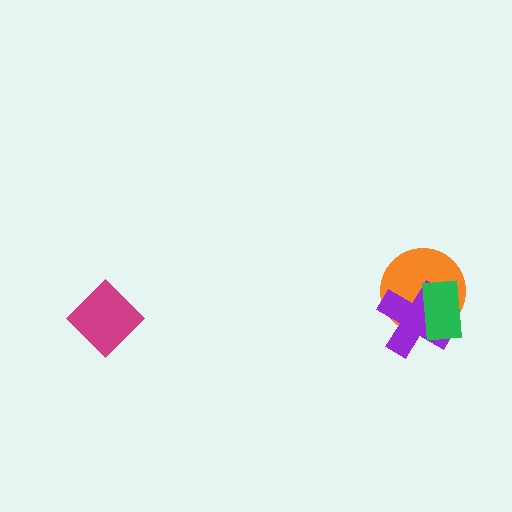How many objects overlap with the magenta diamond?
0 objects overlap with the magenta diamond.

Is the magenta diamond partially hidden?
No, no other shape covers it.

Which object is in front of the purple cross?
The green rectangle is in front of the purple cross.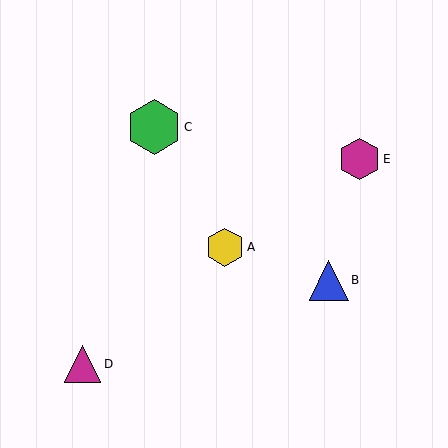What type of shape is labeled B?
Shape B is a blue triangle.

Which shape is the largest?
The green hexagon (labeled C) is the largest.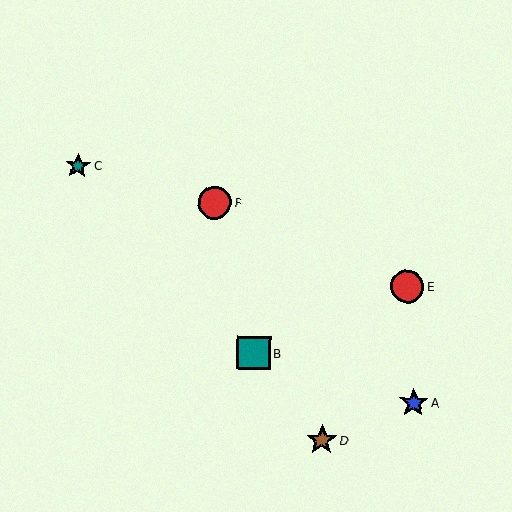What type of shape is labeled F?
Shape F is a red circle.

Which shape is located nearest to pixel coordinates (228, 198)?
The red circle (labeled F) at (215, 203) is nearest to that location.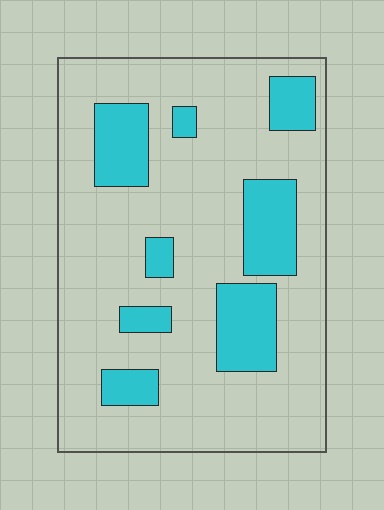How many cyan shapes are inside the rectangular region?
8.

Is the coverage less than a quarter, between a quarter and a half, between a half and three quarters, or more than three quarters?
Less than a quarter.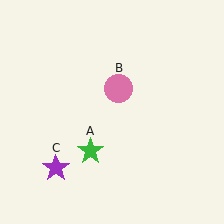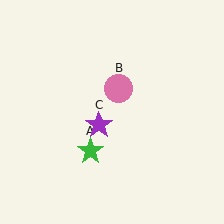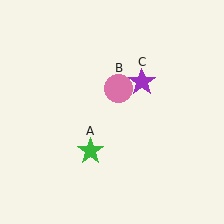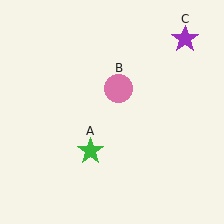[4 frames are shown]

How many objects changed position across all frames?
1 object changed position: purple star (object C).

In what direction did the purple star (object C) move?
The purple star (object C) moved up and to the right.